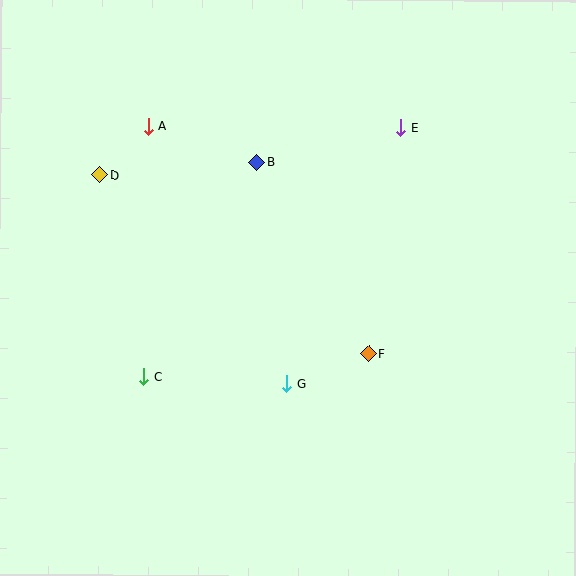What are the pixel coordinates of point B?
Point B is at (257, 162).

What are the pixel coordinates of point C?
Point C is at (144, 376).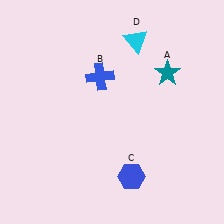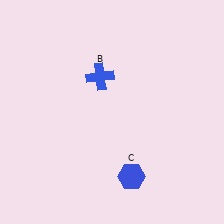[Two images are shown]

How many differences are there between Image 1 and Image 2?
There are 2 differences between the two images.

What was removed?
The cyan triangle (D), the teal star (A) were removed in Image 2.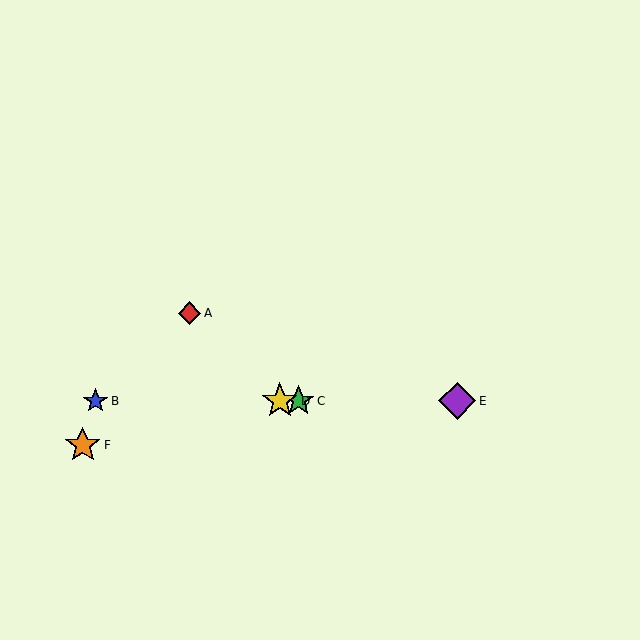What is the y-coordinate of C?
Object C is at y≈401.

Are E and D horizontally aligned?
Yes, both are at y≈401.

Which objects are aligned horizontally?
Objects B, C, D, E are aligned horizontally.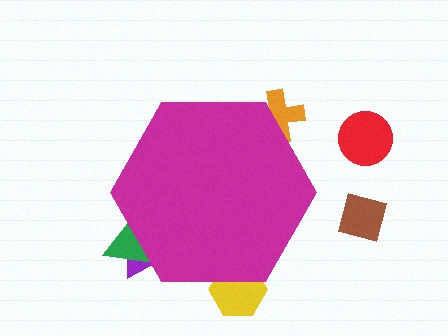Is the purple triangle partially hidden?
Yes, the purple triangle is partially hidden behind the magenta hexagon.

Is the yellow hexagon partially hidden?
Yes, the yellow hexagon is partially hidden behind the magenta hexagon.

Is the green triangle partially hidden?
Yes, the green triangle is partially hidden behind the magenta hexagon.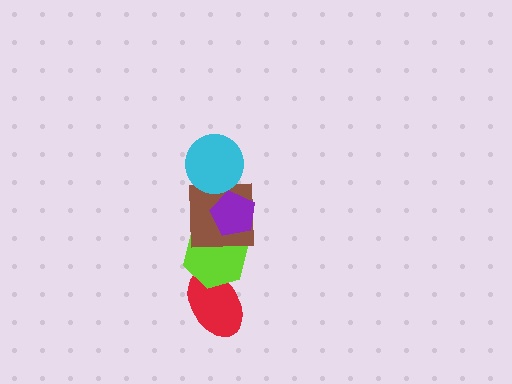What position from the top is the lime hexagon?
The lime hexagon is 4th from the top.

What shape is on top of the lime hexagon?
The brown square is on top of the lime hexagon.